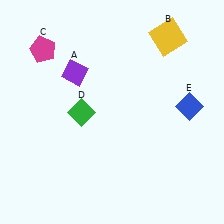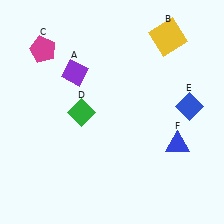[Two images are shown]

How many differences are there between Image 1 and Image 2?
There is 1 difference between the two images.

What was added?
A blue triangle (F) was added in Image 2.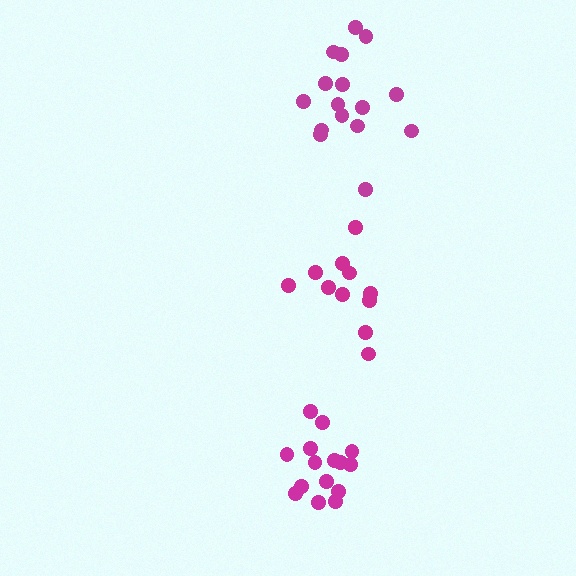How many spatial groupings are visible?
There are 3 spatial groupings.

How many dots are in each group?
Group 1: 11 dots, Group 2: 15 dots, Group 3: 16 dots (42 total).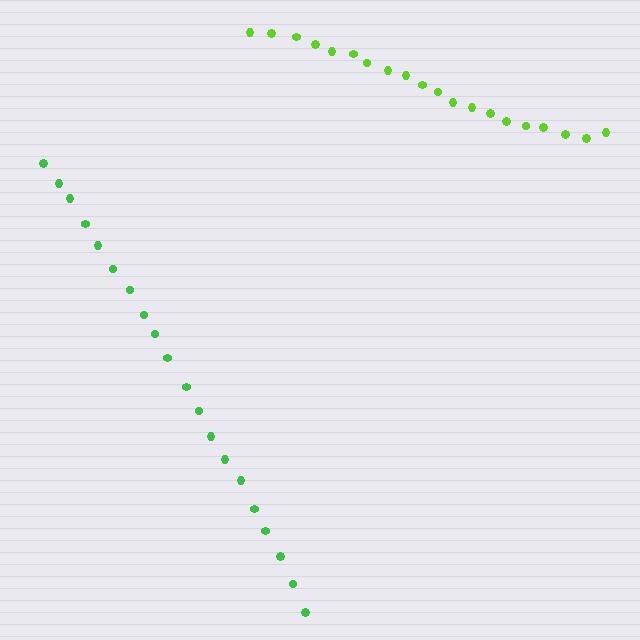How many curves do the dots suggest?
There are 2 distinct paths.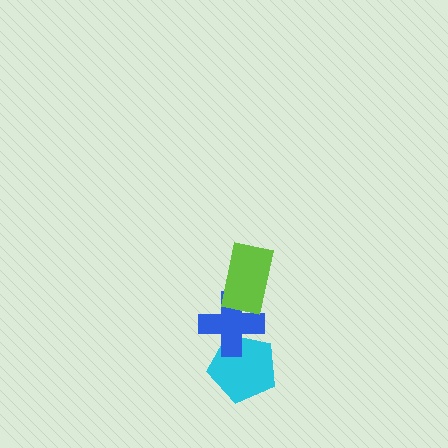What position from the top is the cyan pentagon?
The cyan pentagon is 3rd from the top.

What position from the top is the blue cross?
The blue cross is 2nd from the top.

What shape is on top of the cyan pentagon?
The blue cross is on top of the cyan pentagon.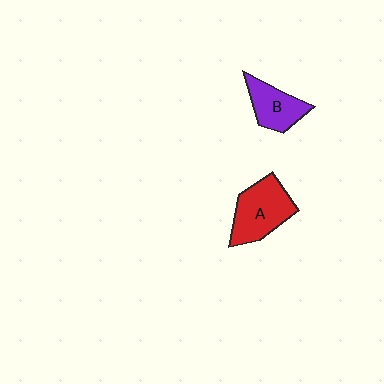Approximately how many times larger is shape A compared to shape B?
Approximately 1.4 times.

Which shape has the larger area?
Shape A (red).